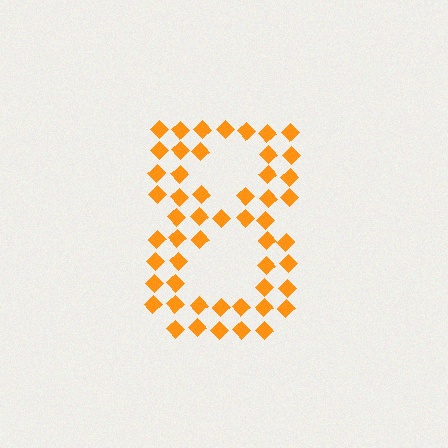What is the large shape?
The large shape is the digit 8.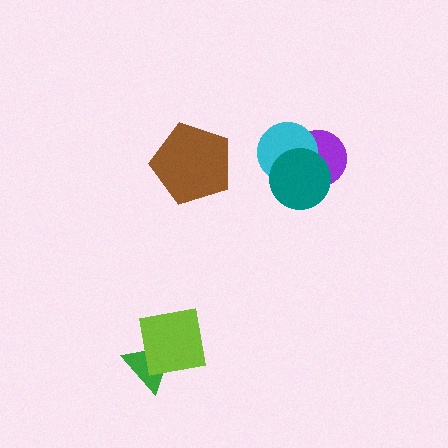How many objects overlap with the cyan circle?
2 objects overlap with the cyan circle.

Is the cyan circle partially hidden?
Yes, it is partially covered by another shape.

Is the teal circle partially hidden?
No, no other shape covers it.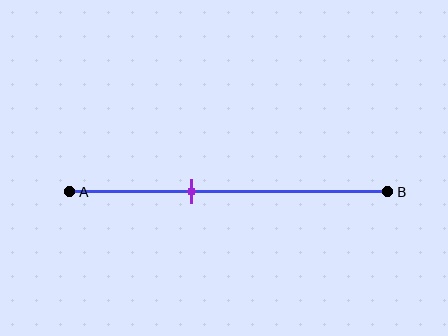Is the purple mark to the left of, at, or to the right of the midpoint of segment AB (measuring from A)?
The purple mark is to the left of the midpoint of segment AB.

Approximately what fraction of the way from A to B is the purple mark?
The purple mark is approximately 40% of the way from A to B.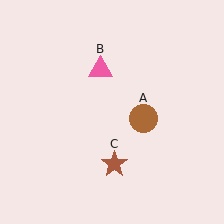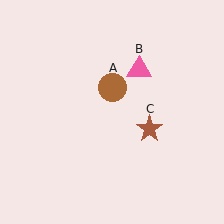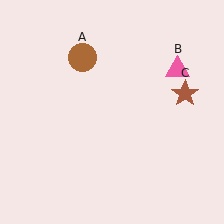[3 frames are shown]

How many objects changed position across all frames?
3 objects changed position: brown circle (object A), pink triangle (object B), brown star (object C).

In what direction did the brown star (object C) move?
The brown star (object C) moved up and to the right.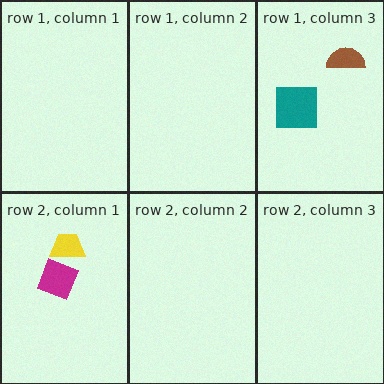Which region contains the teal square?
The row 1, column 3 region.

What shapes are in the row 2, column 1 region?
The yellow trapezoid, the magenta diamond.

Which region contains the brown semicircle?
The row 1, column 3 region.